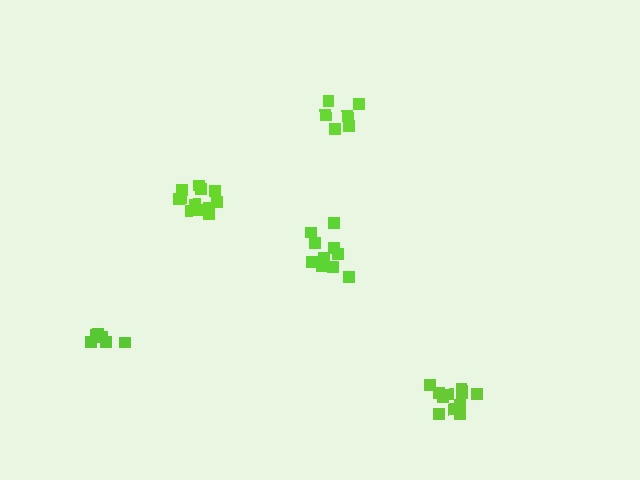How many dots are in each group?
Group 1: 12 dots, Group 2: 11 dots, Group 3: 6 dots, Group 4: 7 dots, Group 5: 12 dots (48 total).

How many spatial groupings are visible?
There are 5 spatial groupings.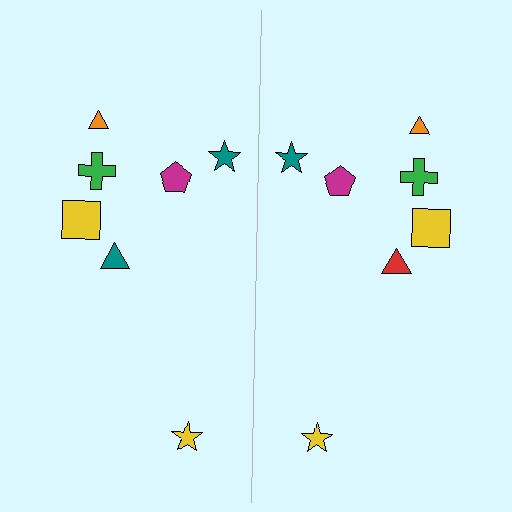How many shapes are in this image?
There are 14 shapes in this image.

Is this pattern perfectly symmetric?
No, the pattern is not perfectly symmetric. The red triangle on the right side breaks the symmetry — its mirror counterpart is teal.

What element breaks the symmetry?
The red triangle on the right side breaks the symmetry — its mirror counterpart is teal.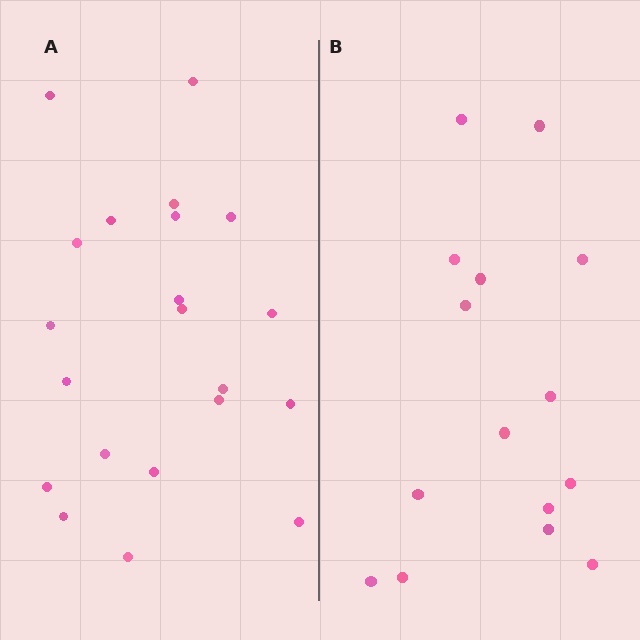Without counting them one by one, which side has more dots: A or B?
Region A (the left region) has more dots.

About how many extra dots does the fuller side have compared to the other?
Region A has about 6 more dots than region B.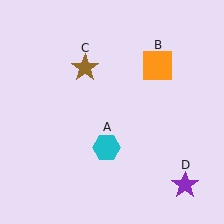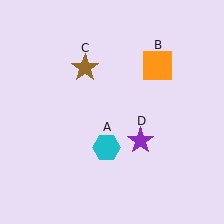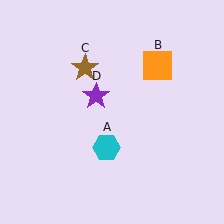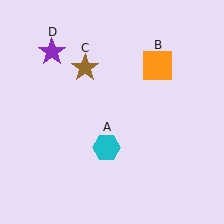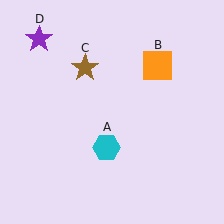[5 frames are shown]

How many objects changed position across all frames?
1 object changed position: purple star (object D).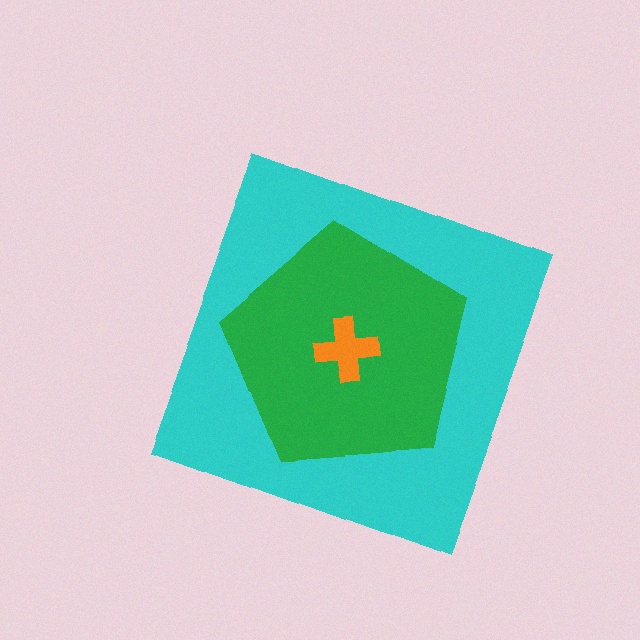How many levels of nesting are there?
3.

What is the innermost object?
The orange cross.